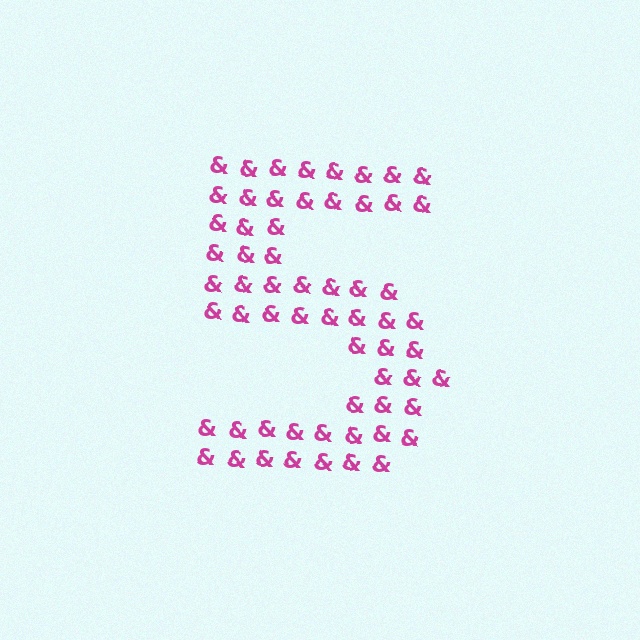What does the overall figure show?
The overall figure shows the digit 5.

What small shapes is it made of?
It is made of small ampersands.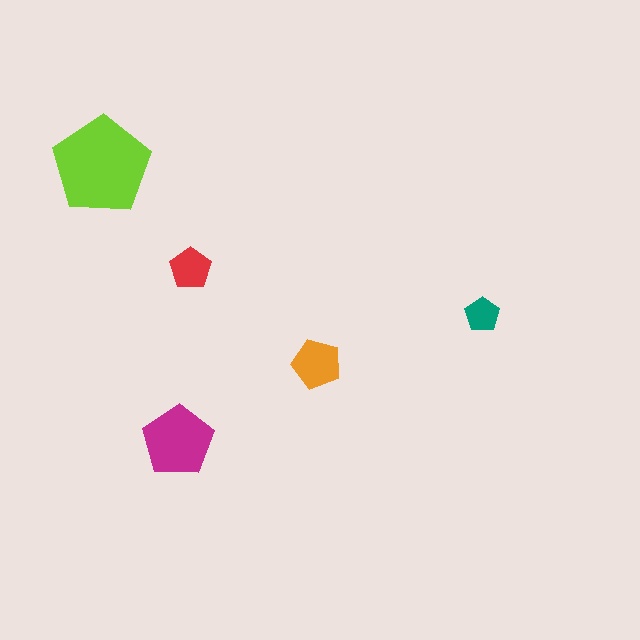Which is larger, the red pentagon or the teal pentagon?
The red one.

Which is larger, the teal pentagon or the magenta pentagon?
The magenta one.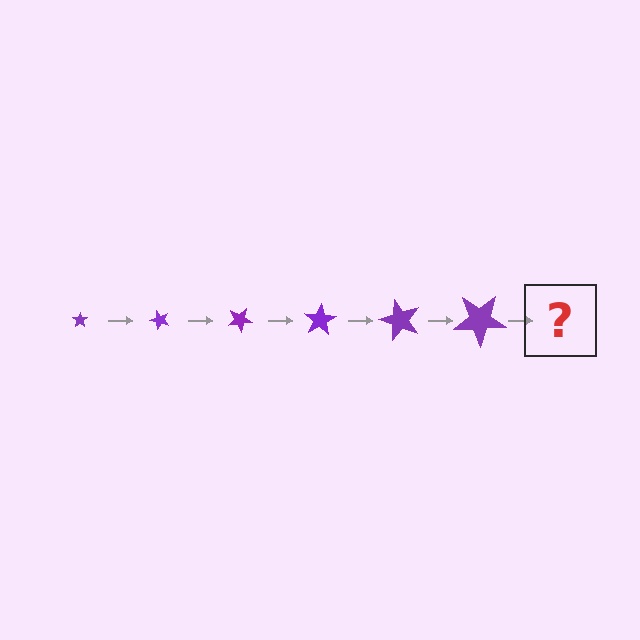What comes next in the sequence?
The next element should be a star, larger than the previous one and rotated 300 degrees from the start.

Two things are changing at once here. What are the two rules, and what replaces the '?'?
The two rules are that the star grows larger each step and it rotates 50 degrees each step. The '?' should be a star, larger than the previous one and rotated 300 degrees from the start.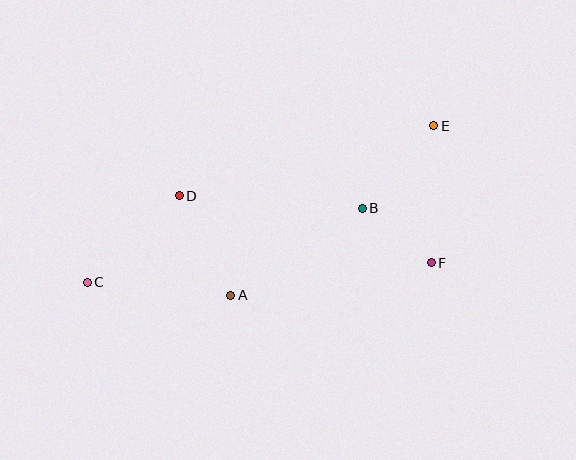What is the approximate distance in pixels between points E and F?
The distance between E and F is approximately 137 pixels.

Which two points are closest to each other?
Points B and F are closest to each other.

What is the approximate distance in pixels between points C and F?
The distance between C and F is approximately 344 pixels.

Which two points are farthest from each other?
Points C and E are farthest from each other.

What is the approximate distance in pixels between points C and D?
The distance between C and D is approximately 126 pixels.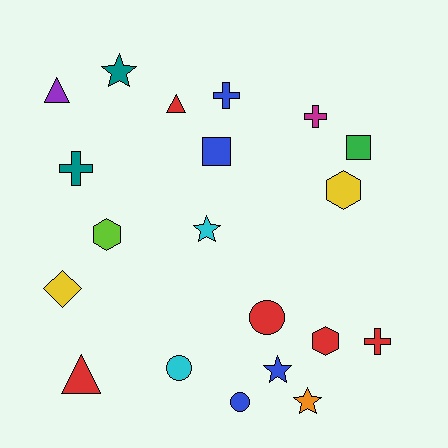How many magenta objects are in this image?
There is 1 magenta object.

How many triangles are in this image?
There are 3 triangles.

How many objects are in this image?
There are 20 objects.